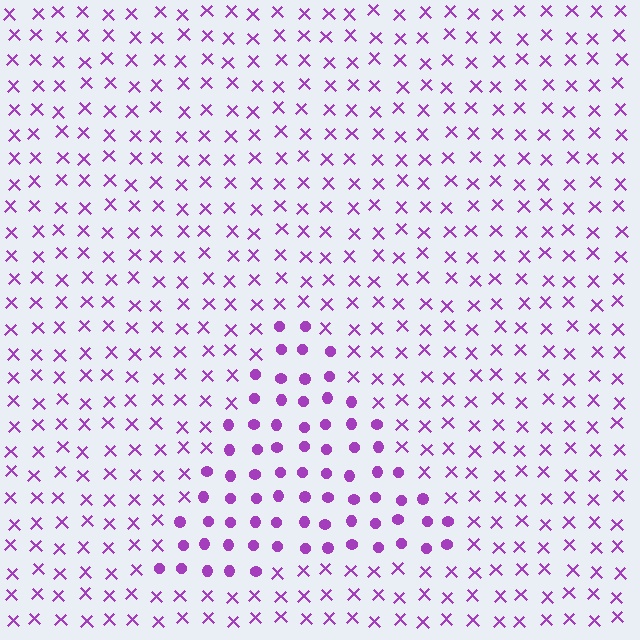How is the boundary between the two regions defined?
The boundary is defined by a change in element shape: circles inside vs. X marks outside. All elements share the same color and spacing.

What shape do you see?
I see a triangle.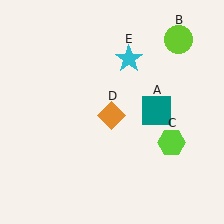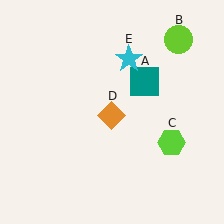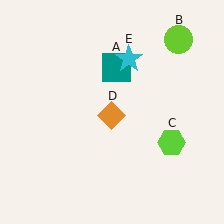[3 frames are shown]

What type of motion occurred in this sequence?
The teal square (object A) rotated counterclockwise around the center of the scene.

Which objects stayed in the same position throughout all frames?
Lime circle (object B) and lime hexagon (object C) and orange diamond (object D) and cyan star (object E) remained stationary.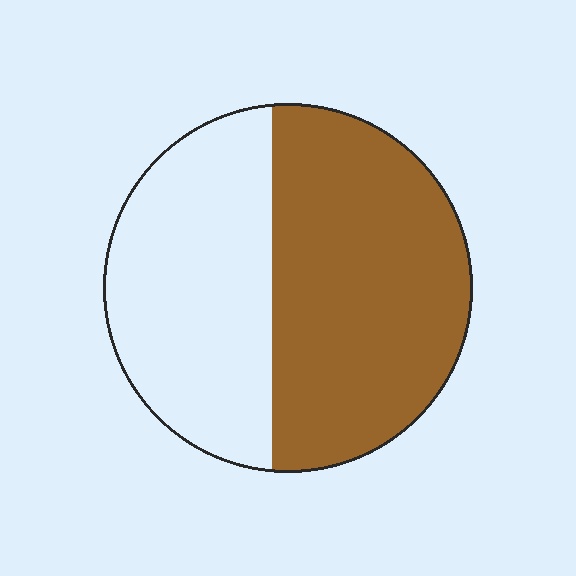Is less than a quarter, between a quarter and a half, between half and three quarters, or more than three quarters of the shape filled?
Between half and three quarters.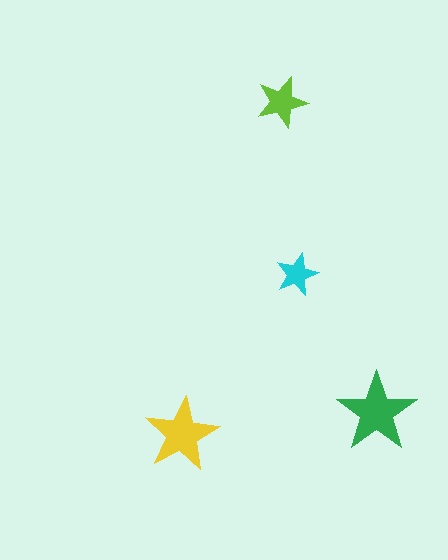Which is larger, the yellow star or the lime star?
The yellow one.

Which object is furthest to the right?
The green star is rightmost.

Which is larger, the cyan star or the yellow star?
The yellow one.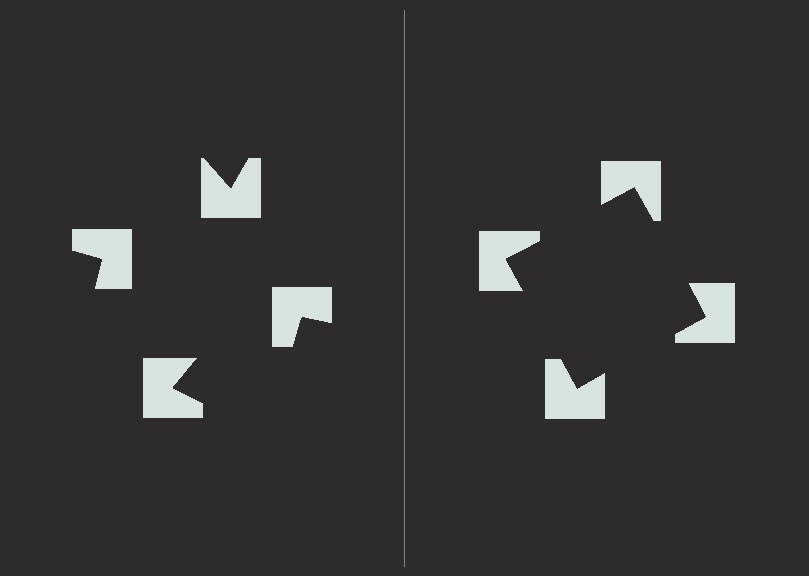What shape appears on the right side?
An illusory square.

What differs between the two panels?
The notched squares are positioned identically on both sides; only the wedge orientations differ. On the right they align to a square; on the left they are misaligned.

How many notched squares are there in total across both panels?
8 — 4 on each side.